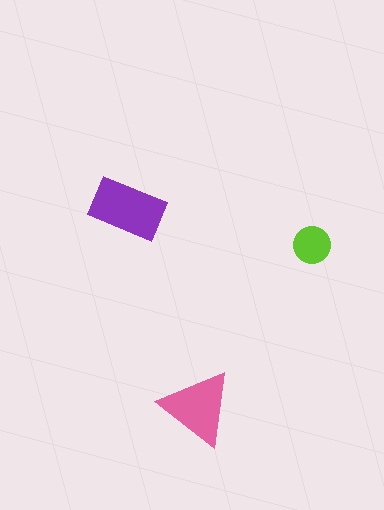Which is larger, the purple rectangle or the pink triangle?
The purple rectangle.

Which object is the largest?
The purple rectangle.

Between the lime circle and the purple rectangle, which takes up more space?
The purple rectangle.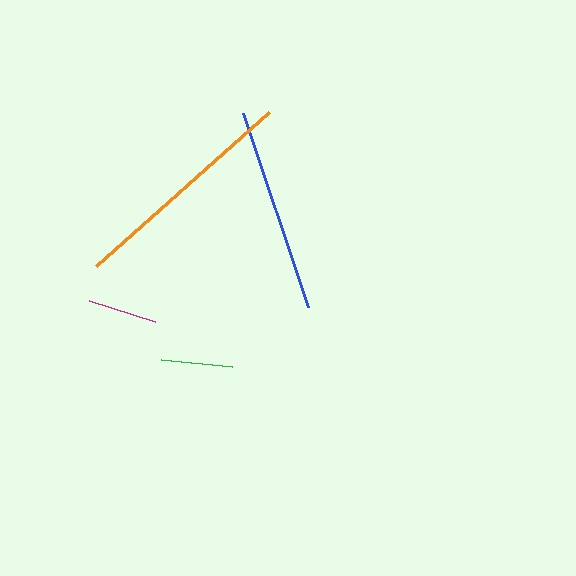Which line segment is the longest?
The orange line is the longest at approximately 231 pixels.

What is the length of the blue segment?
The blue segment is approximately 205 pixels long.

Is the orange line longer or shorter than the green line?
The orange line is longer than the green line.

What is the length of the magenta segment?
The magenta segment is approximately 69 pixels long.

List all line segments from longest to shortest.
From longest to shortest: orange, blue, green, magenta.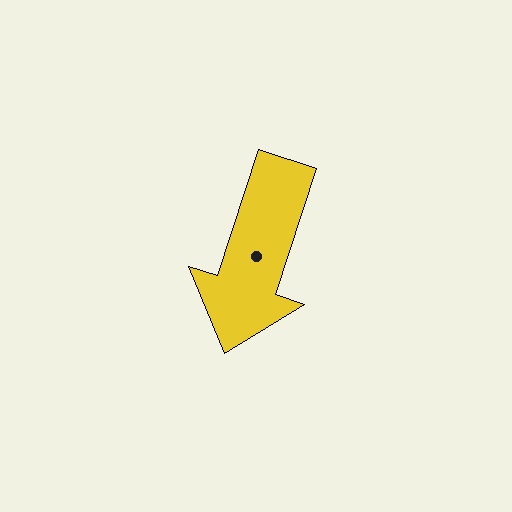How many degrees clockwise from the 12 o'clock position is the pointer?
Approximately 198 degrees.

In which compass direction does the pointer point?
South.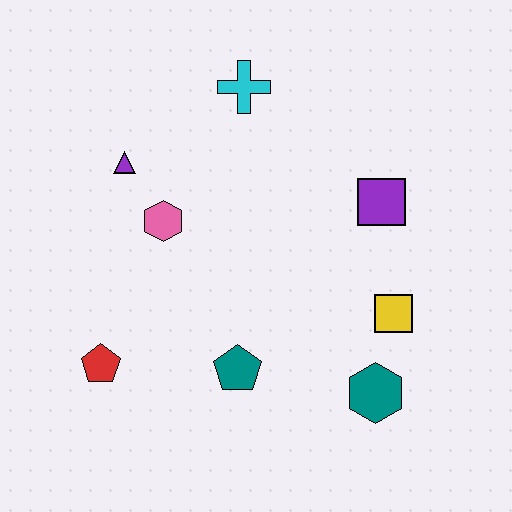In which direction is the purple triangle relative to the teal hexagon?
The purple triangle is to the left of the teal hexagon.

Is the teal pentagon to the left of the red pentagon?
No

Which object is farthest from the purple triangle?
The teal hexagon is farthest from the purple triangle.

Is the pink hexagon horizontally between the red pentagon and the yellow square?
Yes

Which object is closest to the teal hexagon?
The yellow square is closest to the teal hexagon.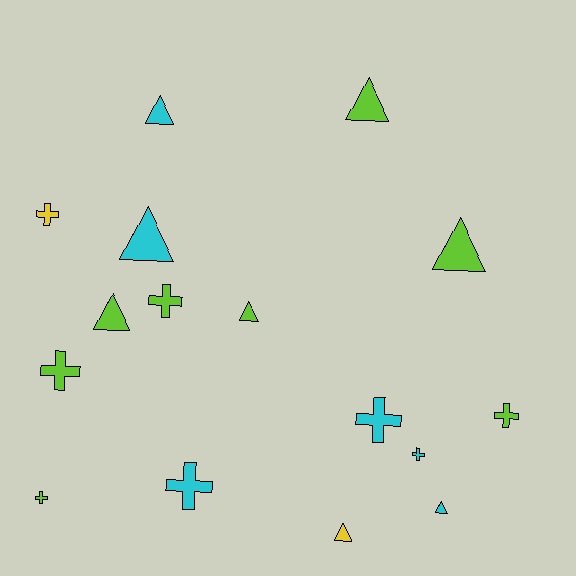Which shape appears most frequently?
Cross, with 8 objects.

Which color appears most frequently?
Lime, with 8 objects.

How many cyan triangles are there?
There are 3 cyan triangles.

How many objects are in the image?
There are 16 objects.